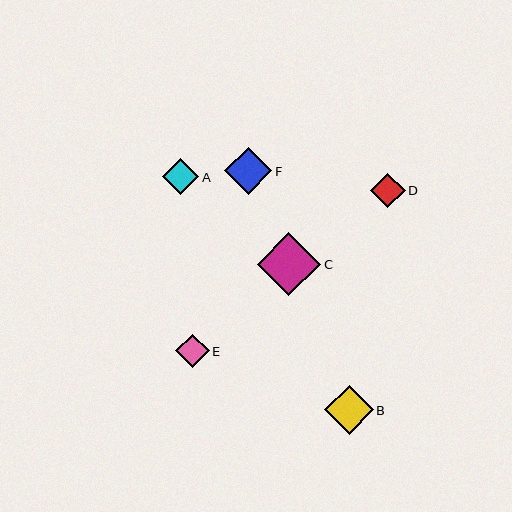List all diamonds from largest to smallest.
From largest to smallest: C, B, F, A, D, E.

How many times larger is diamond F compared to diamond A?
Diamond F is approximately 1.3 times the size of diamond A.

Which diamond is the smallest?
Diamond E is the smallest with a size of approximately 33 pixels.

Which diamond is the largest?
Diamond C is the largest with a size of approximately 63 pixels.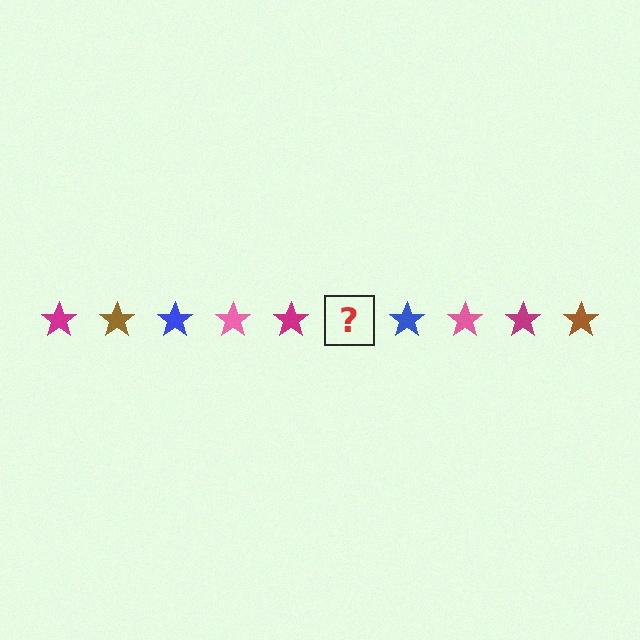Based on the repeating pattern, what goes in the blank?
The blank should be a brown star.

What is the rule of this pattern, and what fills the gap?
The rule is that the pattern cycles through magenta, brown, blue, pink stars. The gap should be filled with a brown star.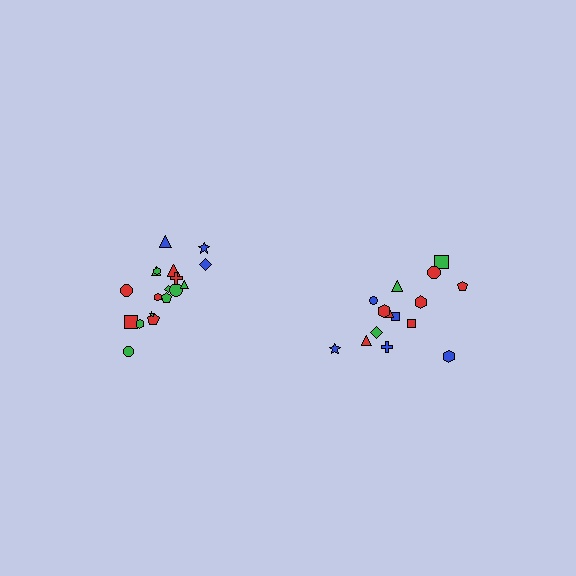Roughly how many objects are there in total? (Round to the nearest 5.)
Roughly 35 objects in total.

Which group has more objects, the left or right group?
The left group.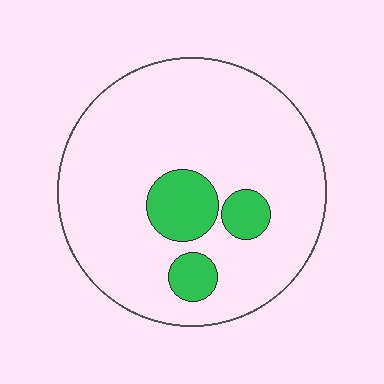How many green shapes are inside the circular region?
3.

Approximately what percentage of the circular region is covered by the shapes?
Approximately 15%.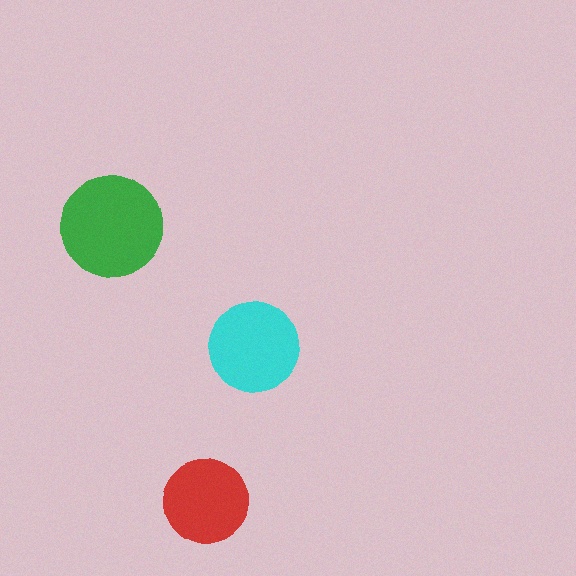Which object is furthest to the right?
The cyan circle is rightmost.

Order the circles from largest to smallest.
the green one, the cyan one, the red one.